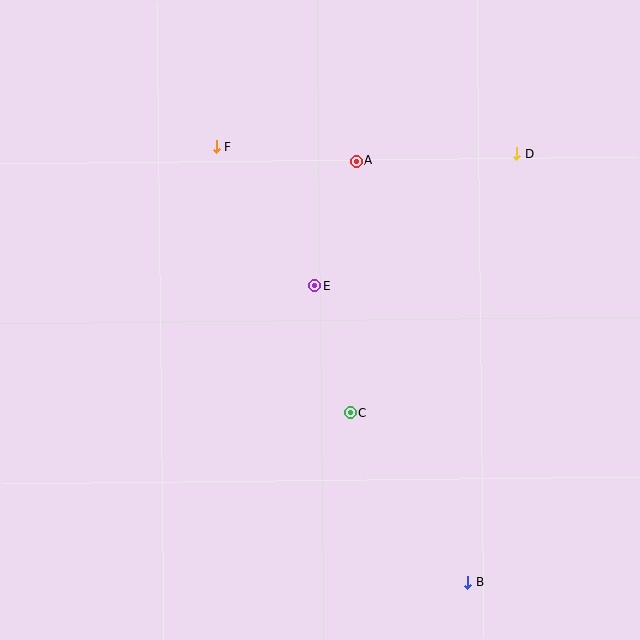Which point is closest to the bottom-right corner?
Point B is closest to the bottom-right corner.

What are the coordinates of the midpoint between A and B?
The midpoint between A and B is at (412, 372).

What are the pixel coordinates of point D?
Point D is at (517, 154).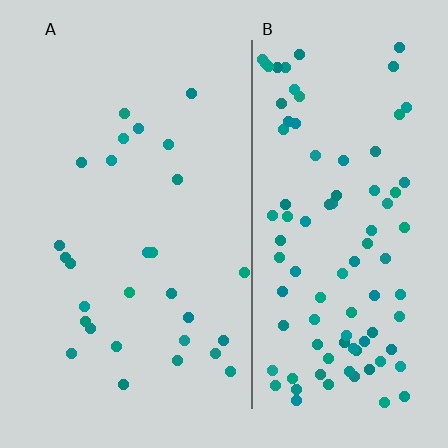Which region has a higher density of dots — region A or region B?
B (the right).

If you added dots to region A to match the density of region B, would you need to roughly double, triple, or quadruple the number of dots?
Approximately triple.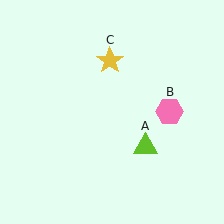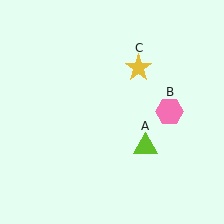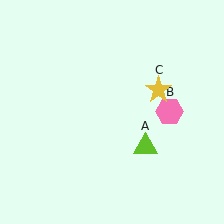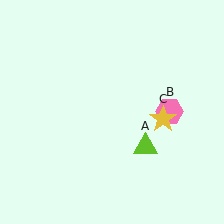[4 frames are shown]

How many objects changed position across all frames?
1 object changed position: yellow star (object C).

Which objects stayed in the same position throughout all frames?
Lime triangle (object A) and pink hexagon (object B) remained stationary.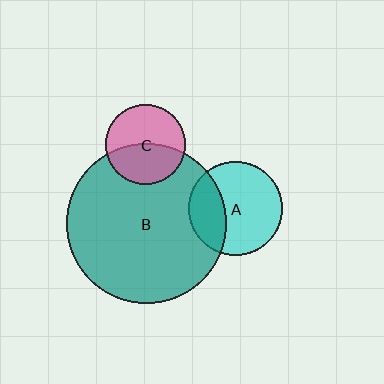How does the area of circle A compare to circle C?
Approximately 1.4 times.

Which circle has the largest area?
Circle B (teal).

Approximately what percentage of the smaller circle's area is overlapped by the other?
Approximately 45%.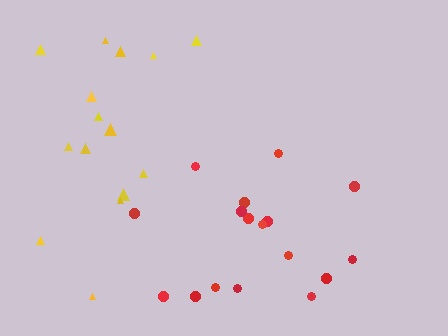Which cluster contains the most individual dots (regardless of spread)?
Red (17).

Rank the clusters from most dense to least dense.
red, yellow.